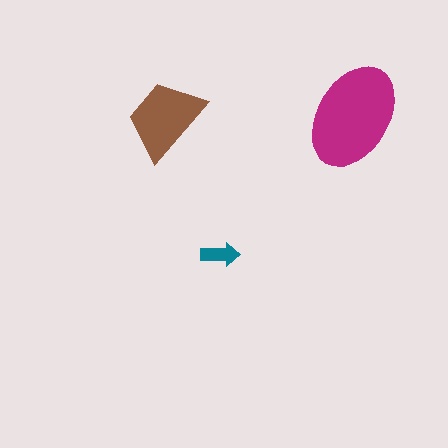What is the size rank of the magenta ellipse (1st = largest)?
1st.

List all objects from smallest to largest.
The teal arrow, the brown trapezoid, the magenta ellipse.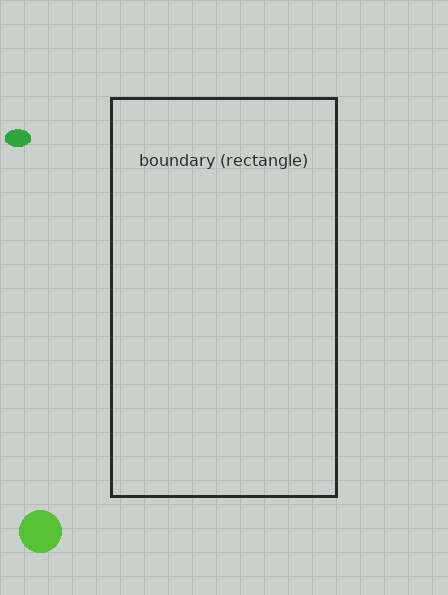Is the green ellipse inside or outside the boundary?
Outside.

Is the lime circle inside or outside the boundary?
Outside.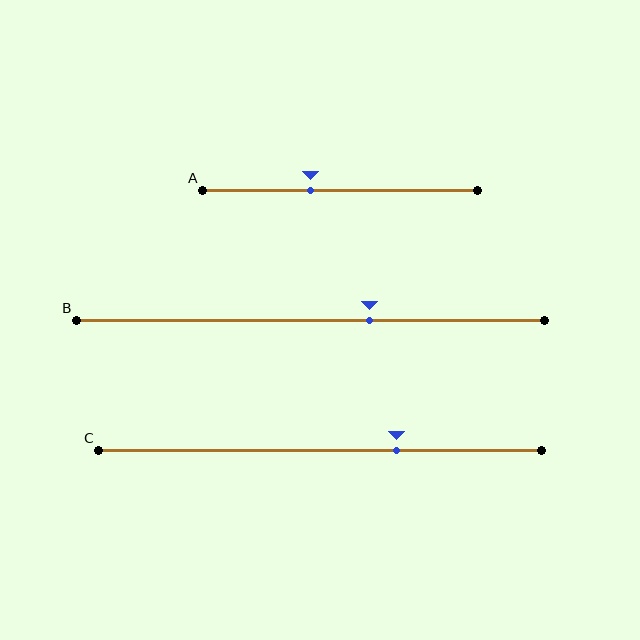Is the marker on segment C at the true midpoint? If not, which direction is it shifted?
No, the marker on segment C is shifted to the right by about 17% of the segment length.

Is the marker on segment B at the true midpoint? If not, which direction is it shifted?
No, the marker on segment B is shifted to the right by about 13% of the segment length.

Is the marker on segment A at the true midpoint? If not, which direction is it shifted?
No, the marker on segment A is shifted to the left by about 11% of the segment length.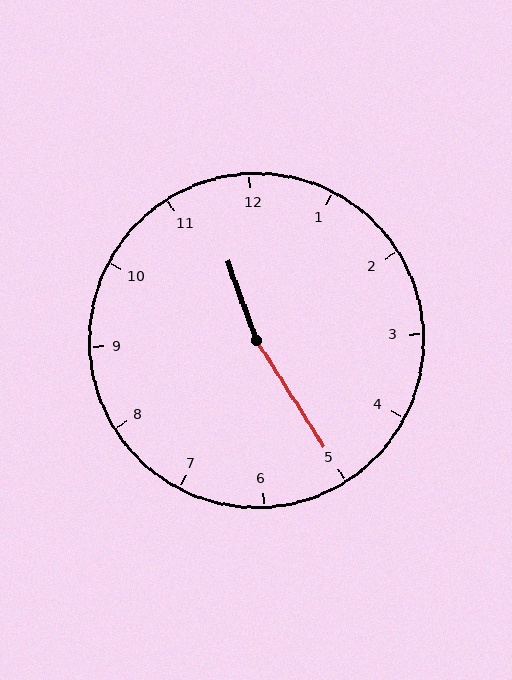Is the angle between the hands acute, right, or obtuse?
It is obtuse.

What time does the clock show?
11:25.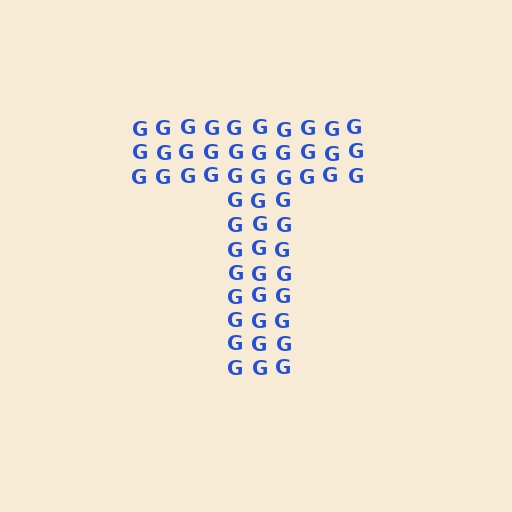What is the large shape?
The large shape is the letter T.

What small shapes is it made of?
It is made of small letter G's.